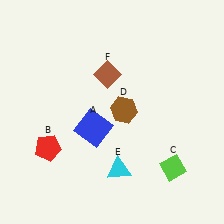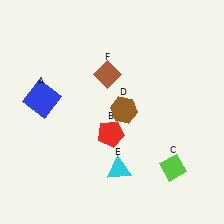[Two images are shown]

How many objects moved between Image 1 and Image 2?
2 objects moved between the two images.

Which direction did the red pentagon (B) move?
The red pentagon (B) moved right.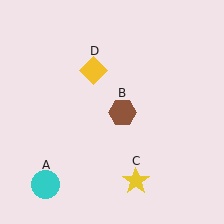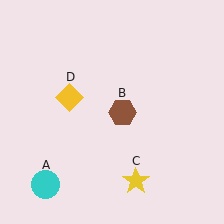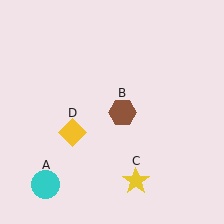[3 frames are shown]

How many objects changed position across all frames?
1 object changed position: yellow diamond (object D).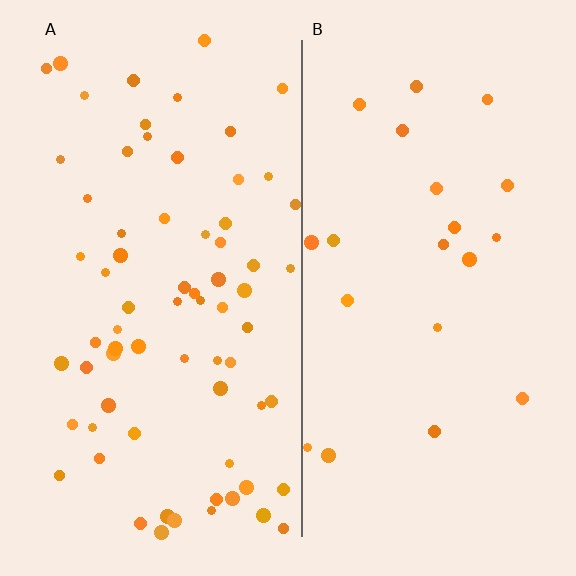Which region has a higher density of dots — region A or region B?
A (the left).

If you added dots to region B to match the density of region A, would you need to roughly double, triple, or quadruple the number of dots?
Approximately triple.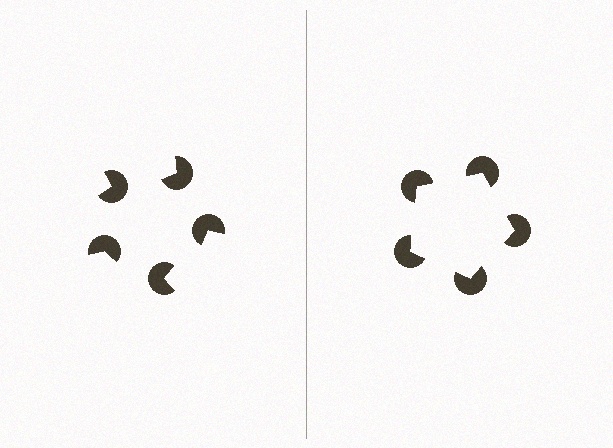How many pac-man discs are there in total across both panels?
10 — 5 on each side.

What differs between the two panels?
The pac-man discs are positioned identically on both sides; only the wedge orientations differ. On the right they align to a pentagon; on the left they are misaligned.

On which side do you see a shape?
An illusory pentagon appears on the right side. On the left side the wedge cuts are rotated, so no coherent shape forms.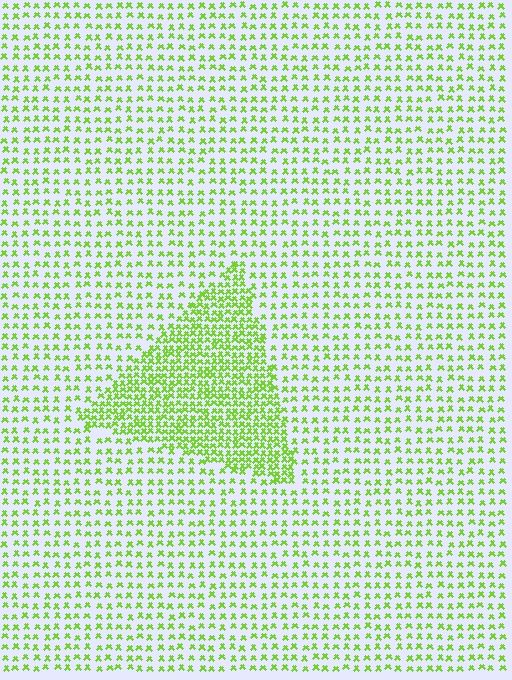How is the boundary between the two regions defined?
The boundary is defined by a change in element density (approximately 2.2x ratio). All elements are the same color, size, and shape.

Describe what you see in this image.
The image contains small lime elements arranged at two different densities. A triangle-shaped region is visible where the elements are more densely packed than the surrounding area.